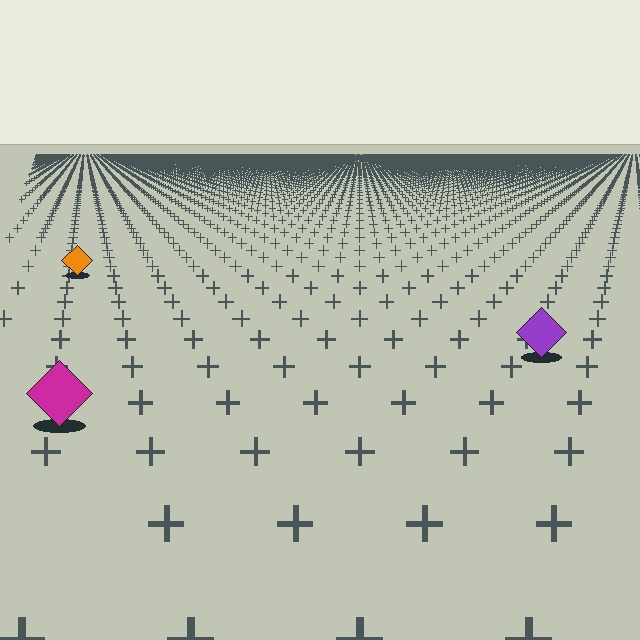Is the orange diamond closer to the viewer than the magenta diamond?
No. The magenta diamond is closer — you can tell from the texture gradient: the ground texture is coarser near it.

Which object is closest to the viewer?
The magenta diamond is closest. The texture marks near it are larger and more spread out.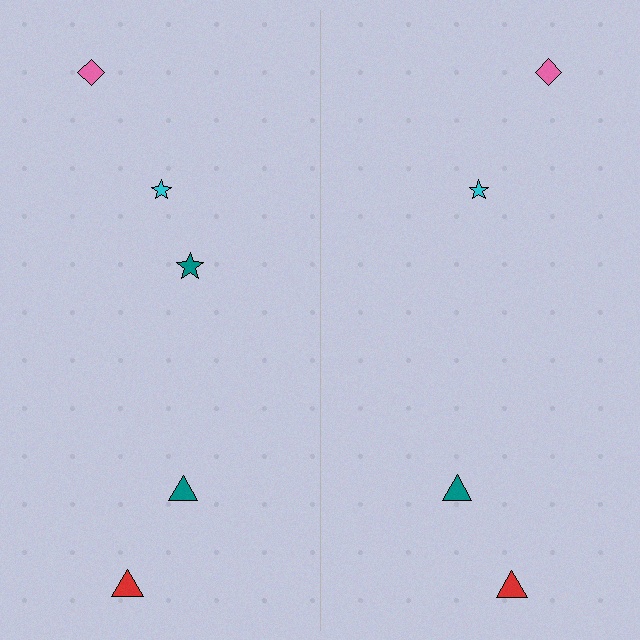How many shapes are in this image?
There are 9 shapes in this image.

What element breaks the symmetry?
A teal star is missing from the right side.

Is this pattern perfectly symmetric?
No, the pattern is not perfectly symmetric. A teal star is missing from the right side.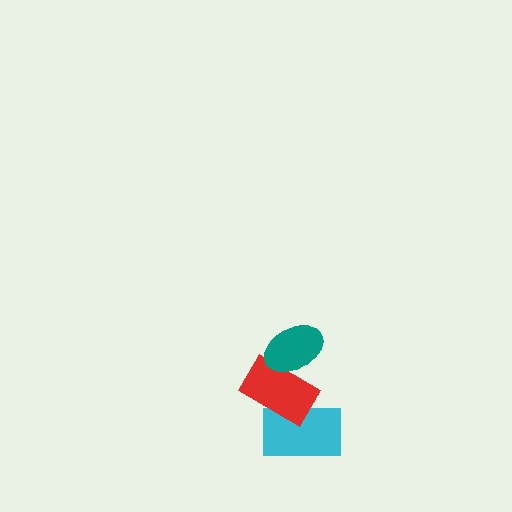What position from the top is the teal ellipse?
The teal ellipse is 1st from the top.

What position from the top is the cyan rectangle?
The cyan rectangle is 3rd from the top.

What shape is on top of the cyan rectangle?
The red rectangle is on top of the cyan rectangle.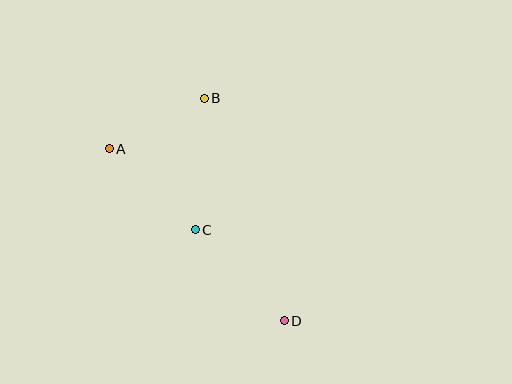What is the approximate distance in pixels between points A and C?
The distance between A and C is approximately 118 pixels.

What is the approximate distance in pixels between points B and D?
The distance between B and D is approximately 237 pixels.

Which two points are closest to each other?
Points A and B are closest to each other.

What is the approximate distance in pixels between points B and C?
The distance between B and C is approximately 132 pixels.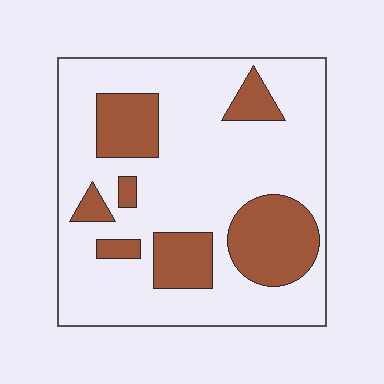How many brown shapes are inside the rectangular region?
7.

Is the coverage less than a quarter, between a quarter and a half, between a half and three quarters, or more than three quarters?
Between a quarter and a half.